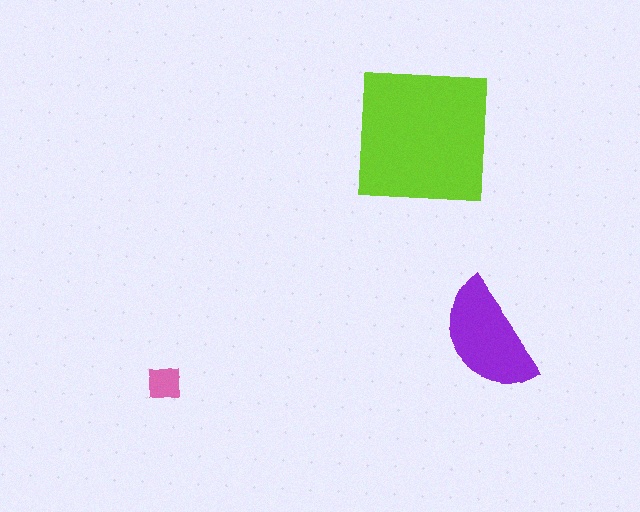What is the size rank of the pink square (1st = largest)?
3rd.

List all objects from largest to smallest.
The lime square, the purple semicircle, the pink square.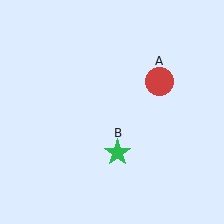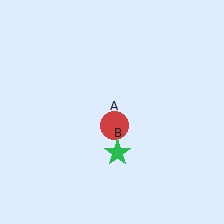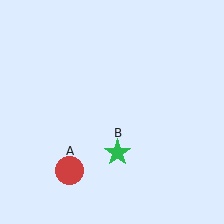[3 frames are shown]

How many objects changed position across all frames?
1 object changed position: red circle (object A).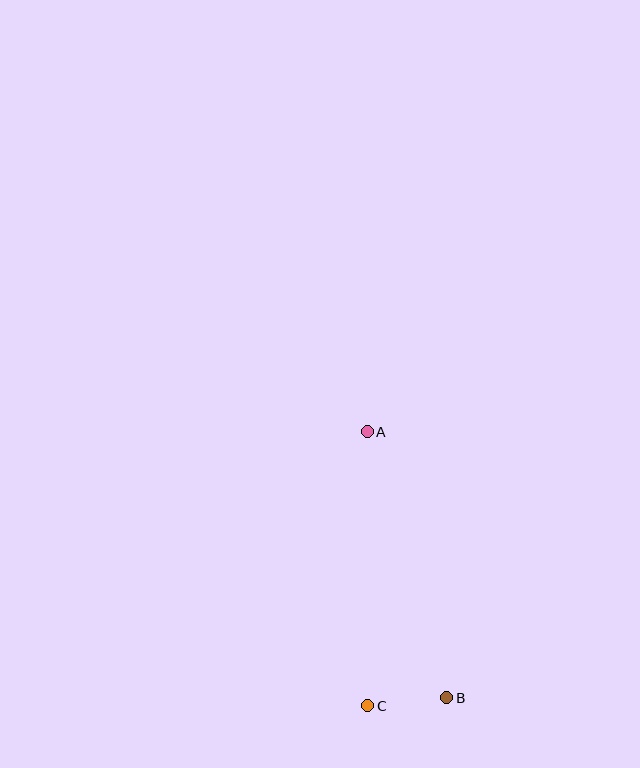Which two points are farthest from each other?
Points A and B are farthest from each other.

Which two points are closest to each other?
Points B and C are closest to each other.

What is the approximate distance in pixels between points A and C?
The distance between A and C is approximately 274 pixels.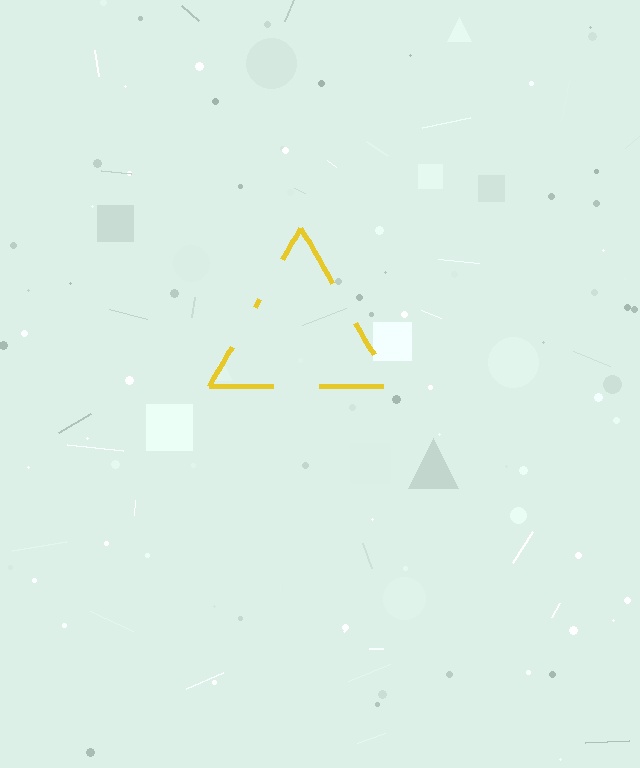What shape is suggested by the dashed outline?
The dashed outline suggests a triangle.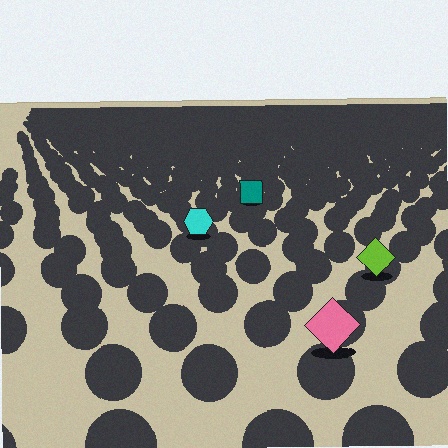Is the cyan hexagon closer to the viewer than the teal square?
Yes. The cyan hexagon is closer — you can tell from the texture gradient: the ground texture is coarser near it.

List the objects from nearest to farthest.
From nearest to farthest: the pink diamond, the lime diamond, the cyan hexagon, the teal square.